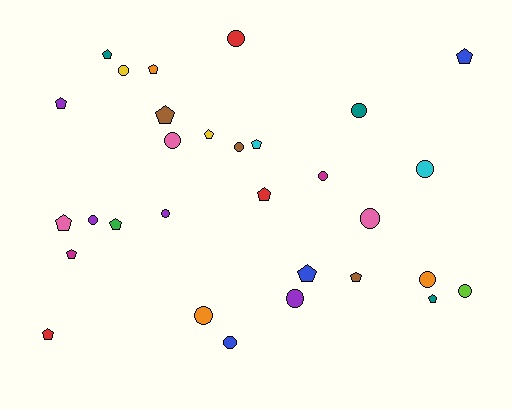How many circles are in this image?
There are 15 circles.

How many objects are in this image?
There are 30 objects.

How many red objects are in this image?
There are 3 red objects.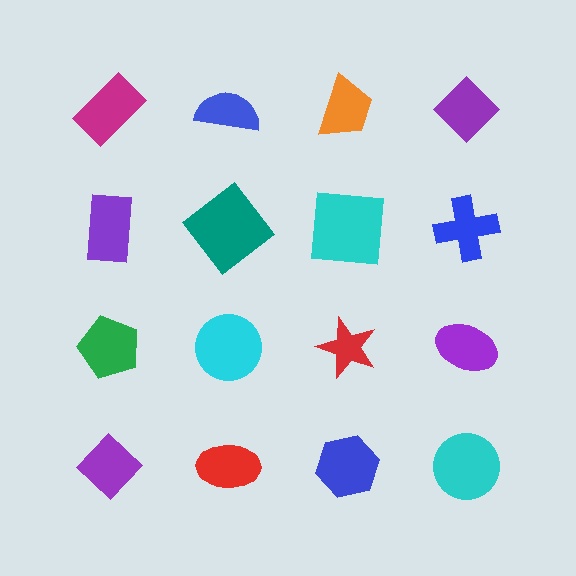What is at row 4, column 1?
A purple diamond.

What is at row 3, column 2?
A cyan circle.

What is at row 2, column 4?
A blue cross.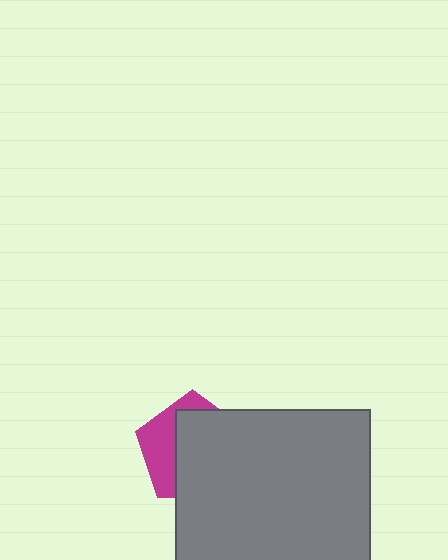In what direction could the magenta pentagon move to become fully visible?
The magenta pentagon could move toward the upper-left. That would shift it out from behind the gray rectangle entirely.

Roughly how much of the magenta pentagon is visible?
A small part of it is visible (roughly 36%).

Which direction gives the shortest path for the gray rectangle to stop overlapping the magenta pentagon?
Moving toward the lower-right gives the shortest separation.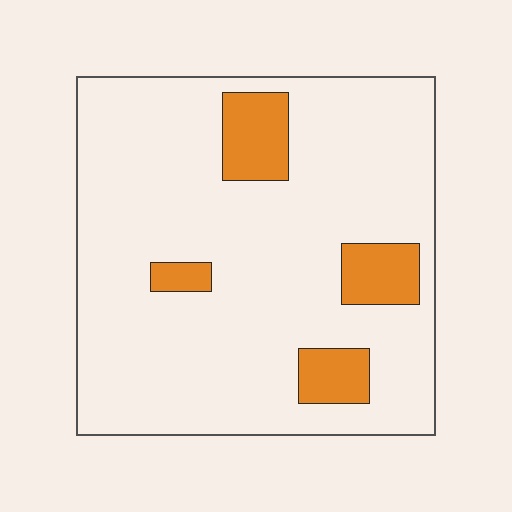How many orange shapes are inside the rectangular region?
4.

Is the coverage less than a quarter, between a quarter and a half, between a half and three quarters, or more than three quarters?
Less than a quarter.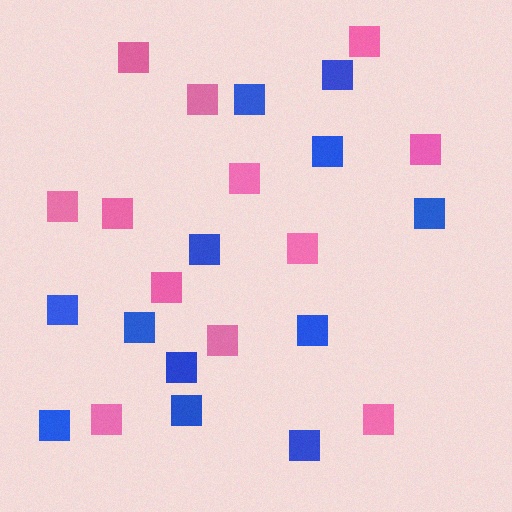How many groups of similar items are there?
There are 2 groups: one group of pink squares (12) and one group of blue squares (12).